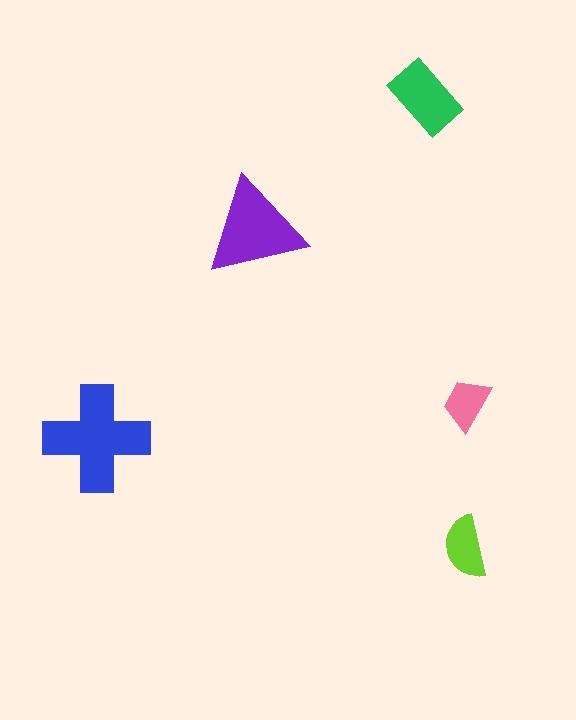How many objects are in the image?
There are 5 objects in the image.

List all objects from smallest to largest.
The pink trapezoid, the lime semicircle, the green rectangle, the purple triangle, the blue cross.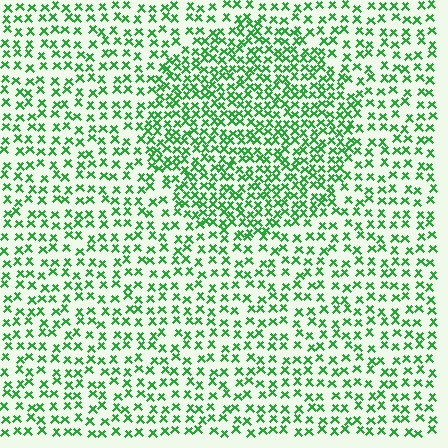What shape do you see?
I see a circle.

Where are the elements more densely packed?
The elements are more densely packed inside the circle boundary.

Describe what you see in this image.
The image contains small green elements arranged at two different densities. A circle-shaped region is visible where the elements are more densely packed than the surrounding area.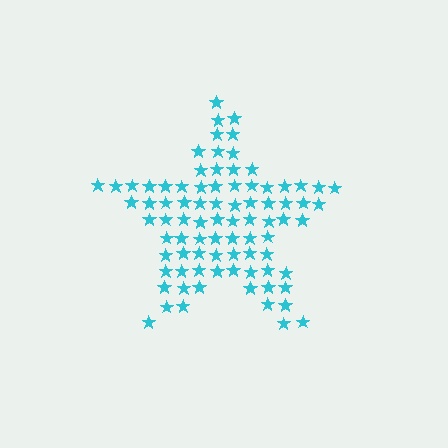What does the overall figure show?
The overall figure shows a star.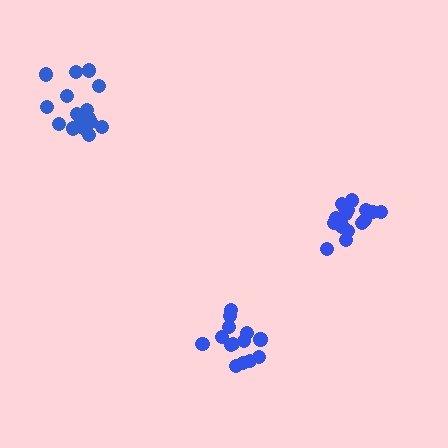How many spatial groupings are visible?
There are 3 spatial groupings.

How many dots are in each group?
Group 1: 16 dots, Group 2: 14 dots, Group 3: 17 dots (47 total).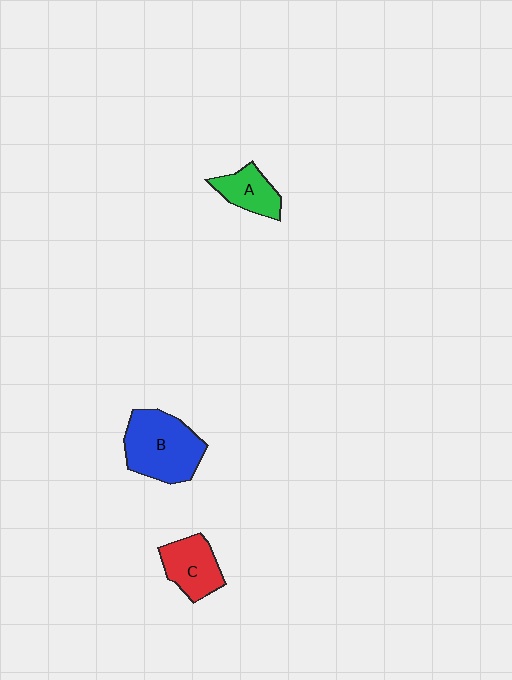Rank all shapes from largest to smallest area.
From largest to smallest: B (blue), C (red), A (green).